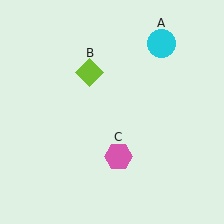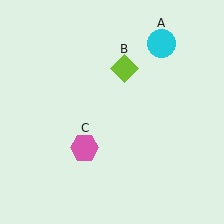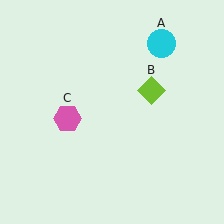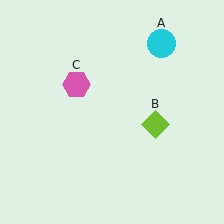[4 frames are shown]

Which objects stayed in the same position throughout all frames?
Cyan circle (object A) remained stationary.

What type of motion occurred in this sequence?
The lime diamond (object B), pink hexagon (object C) rotated clockwise around the center of the scene.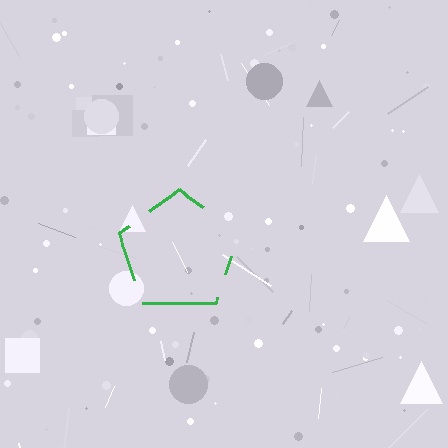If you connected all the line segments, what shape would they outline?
They would outline a pentagon.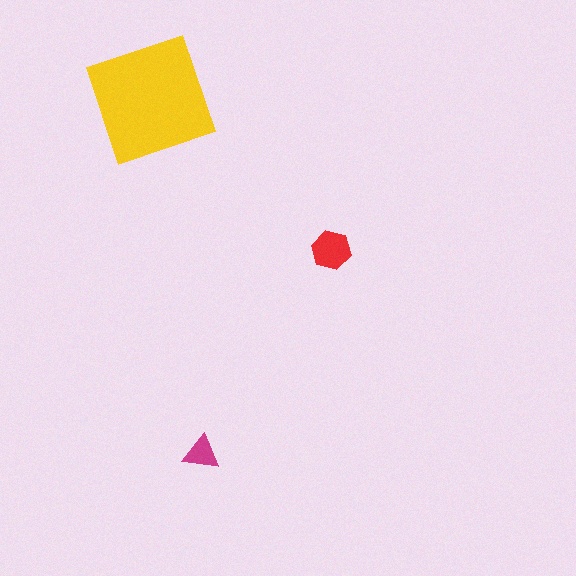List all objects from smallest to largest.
The magenta triangle, the red hexagon, the yellow square.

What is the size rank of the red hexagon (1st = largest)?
2nd.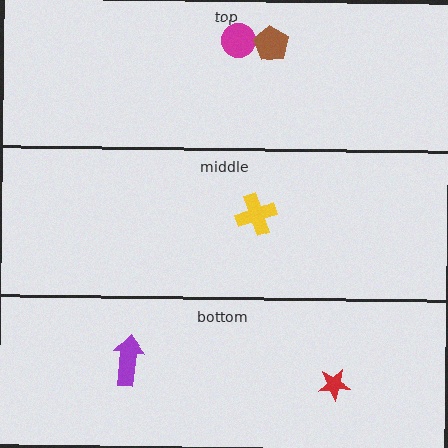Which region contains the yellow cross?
The middle region.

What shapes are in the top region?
The magenta circle, the brown pentagon.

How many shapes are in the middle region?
1.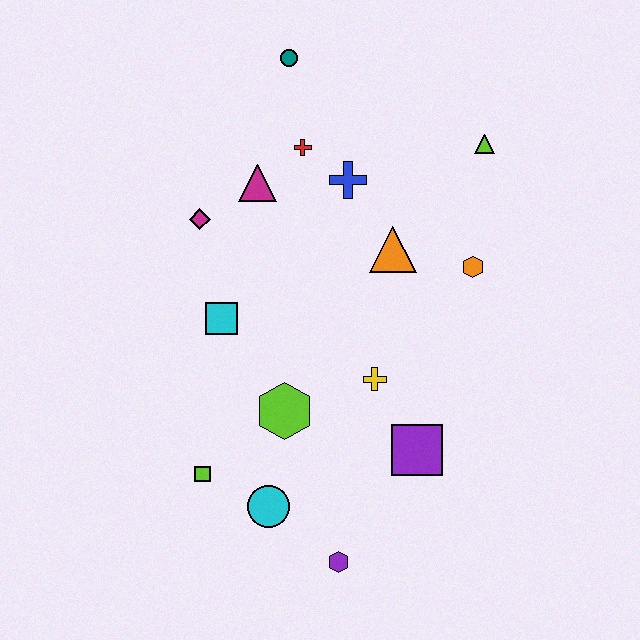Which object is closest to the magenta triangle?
The red cross is closest to the magenta triangle.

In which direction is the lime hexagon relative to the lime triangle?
The lime hexagon is below the lime triangle.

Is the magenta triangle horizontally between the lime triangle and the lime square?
Yes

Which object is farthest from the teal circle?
The purple hexagon is farthest from the teal circle.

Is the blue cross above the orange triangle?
Yes